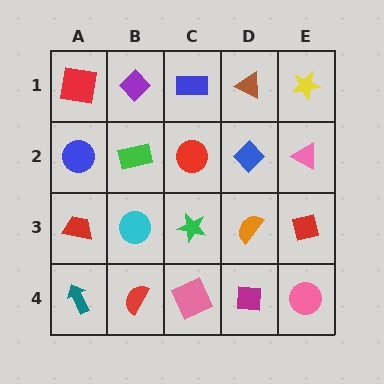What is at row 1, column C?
A blue rectangle.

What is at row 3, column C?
A green star.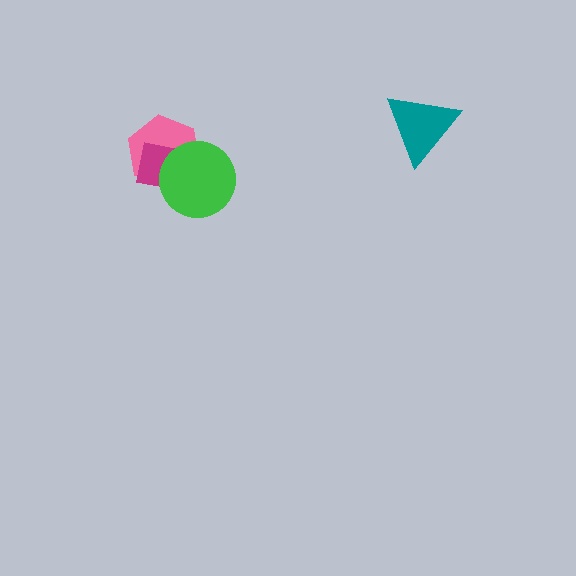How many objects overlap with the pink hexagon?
2 objects overlap with the pink hexagon.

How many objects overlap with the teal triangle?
0 objects overlap with the teal triangle.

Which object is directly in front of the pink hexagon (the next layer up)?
The magenta square is directly in front of the pink hexagon.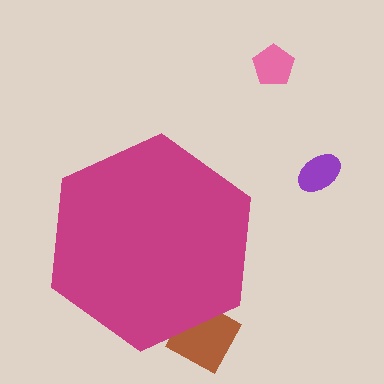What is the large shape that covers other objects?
A magenta hexagon.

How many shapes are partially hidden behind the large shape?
1 shape is partially hidden.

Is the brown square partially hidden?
Yes, the brown square is partially hidden behind the magenta hexagon.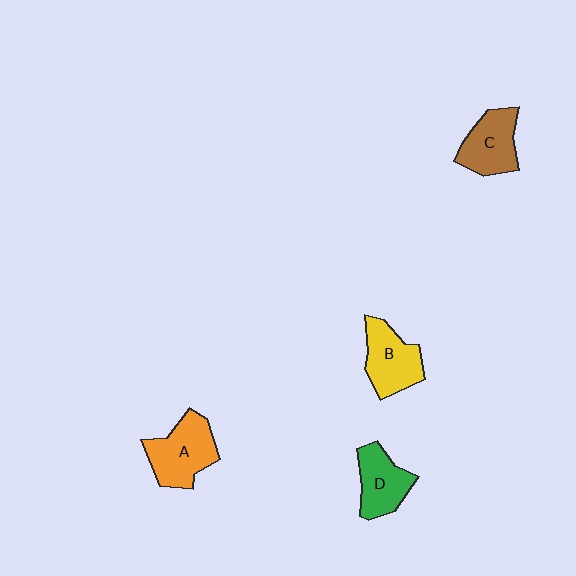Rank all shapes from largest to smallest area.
From largest to smallest: A (orange), B (yellow), C (brown), D (green).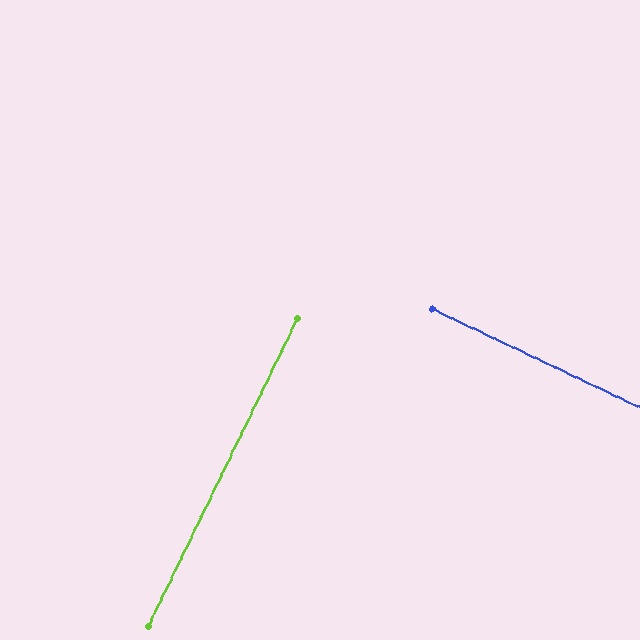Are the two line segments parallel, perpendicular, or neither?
Perpendicular — they meet at approximately 90°.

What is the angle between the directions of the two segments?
Approximately 90 degrees.